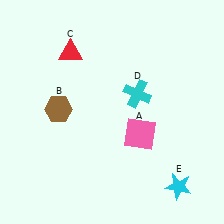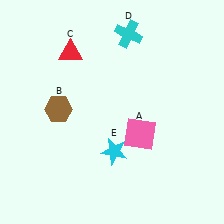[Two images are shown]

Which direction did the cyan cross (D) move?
The cyan cross (D) moved up.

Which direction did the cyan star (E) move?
The cyan star (E) moved left.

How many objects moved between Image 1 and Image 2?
2 objects moved between the two images.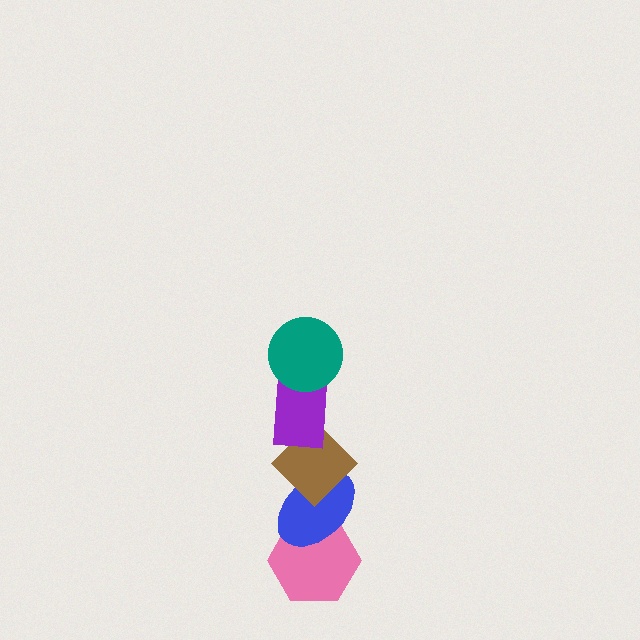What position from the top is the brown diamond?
The brown diamond is 3rd from the top.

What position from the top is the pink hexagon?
The pink hexagon is 5th from the top.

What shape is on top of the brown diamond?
The purple rectangle is on top of the brown diamond.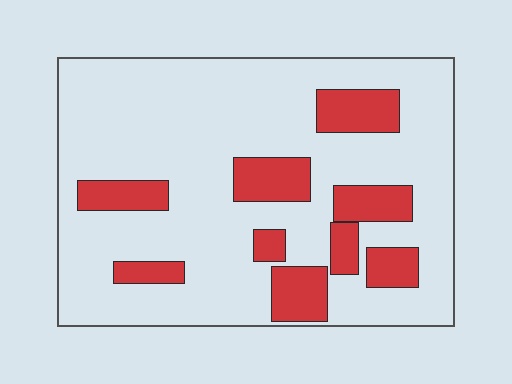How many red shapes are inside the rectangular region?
9.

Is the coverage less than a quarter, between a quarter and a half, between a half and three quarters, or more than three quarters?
Less than a quarter.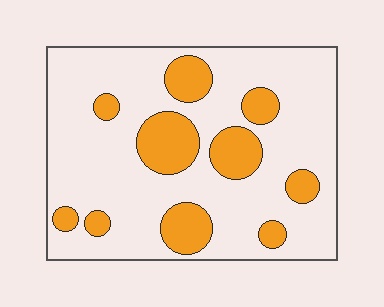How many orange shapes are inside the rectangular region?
10.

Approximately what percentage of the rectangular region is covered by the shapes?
Approximately 20%.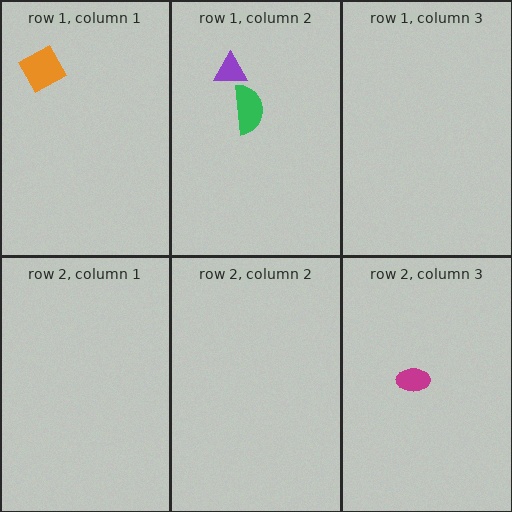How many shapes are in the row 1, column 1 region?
1.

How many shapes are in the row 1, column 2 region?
2.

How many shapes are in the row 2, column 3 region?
1.